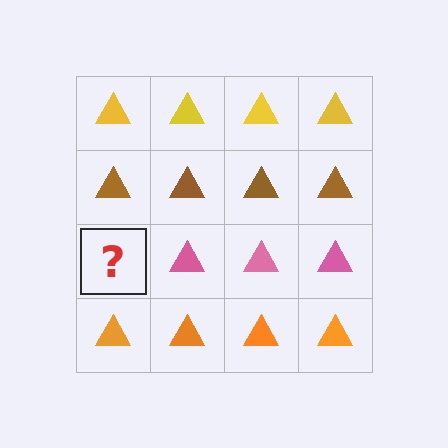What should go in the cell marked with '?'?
The missing cell should contain a pink triangle.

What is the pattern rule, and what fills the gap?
The rule is that each row has a consistent color. The gap should be filled with a pink triangle.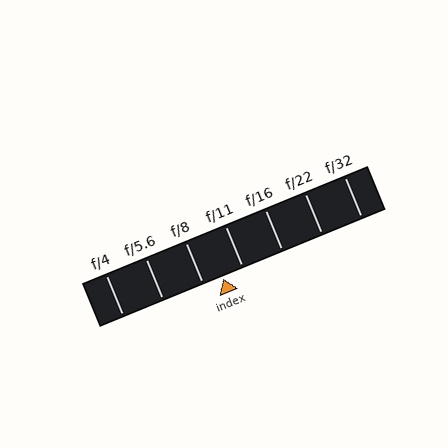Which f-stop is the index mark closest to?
The index mark is closest to f/11.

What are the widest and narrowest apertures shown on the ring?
The widest aperture shown is f/4 and the narrowest is f/32.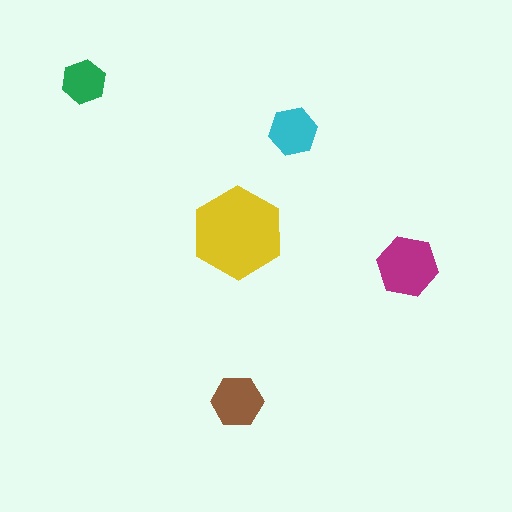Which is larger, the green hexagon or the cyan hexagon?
The cyan one.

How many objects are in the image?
There are 5 objects in the image.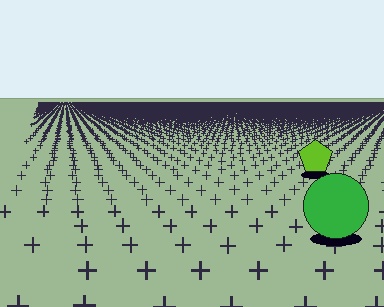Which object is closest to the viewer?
The green circle is closest. The texture marks near it are larger and more spread out.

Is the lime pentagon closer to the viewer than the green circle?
No. The green circle is closer — you can tell from the texture gradient: the ground texture is coarser near it.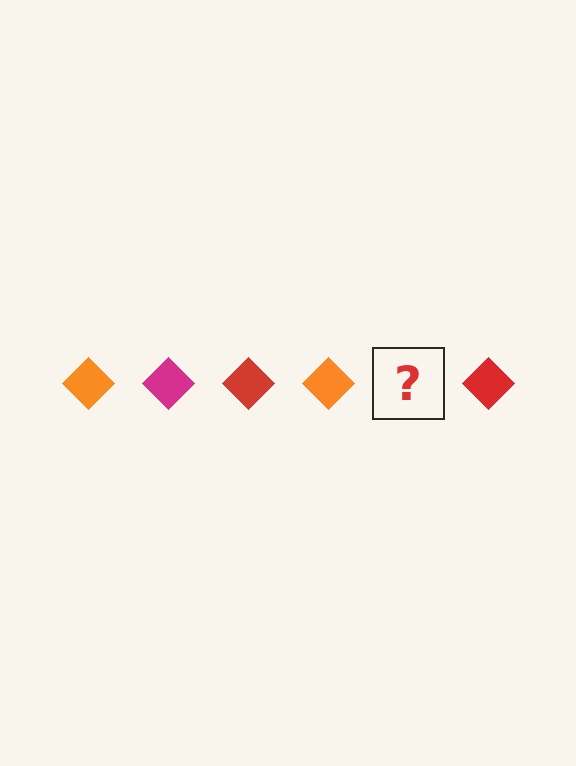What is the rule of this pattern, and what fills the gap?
The rule is that the pattern cycles through orange, magenta, red diamonds. The gap should be filled with a magenta diamond.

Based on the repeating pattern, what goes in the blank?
The blank should be a magenta diamond.